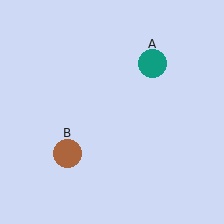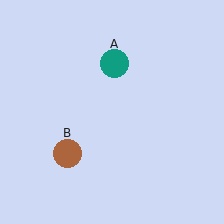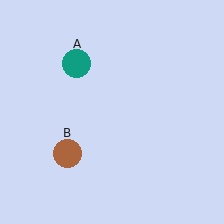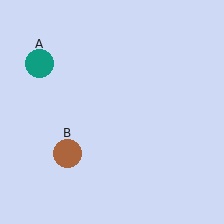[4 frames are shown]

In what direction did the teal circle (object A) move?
The teal circle (object A) moved left.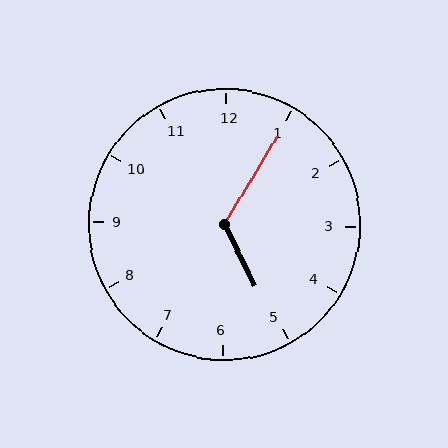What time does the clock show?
5:05.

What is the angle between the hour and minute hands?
Approximately 122 degrees.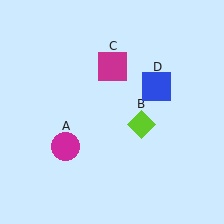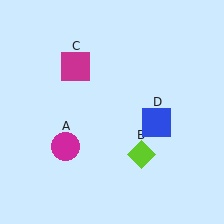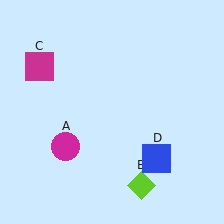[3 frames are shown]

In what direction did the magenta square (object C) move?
The magenta square (object C) moved left.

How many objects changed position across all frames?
3 objects changed position: lime diamond (object B), magenta square (object C), blue square (object D).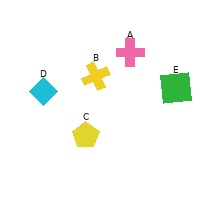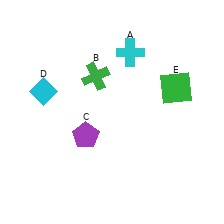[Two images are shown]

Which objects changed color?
A changed from pink to cyan. B changed from yellow to green. C changed from yellow to purple.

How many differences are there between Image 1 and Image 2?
There are 3 differences between the two images.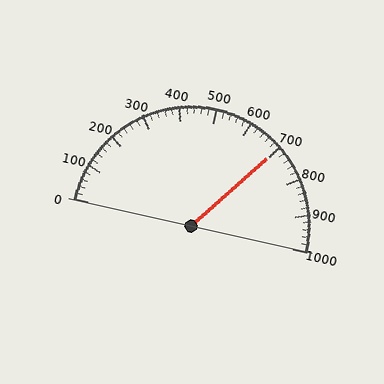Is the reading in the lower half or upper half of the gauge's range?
The reading is in the upper half of the range (0 to 1000).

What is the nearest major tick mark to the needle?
The nearest major tick mark is 700.